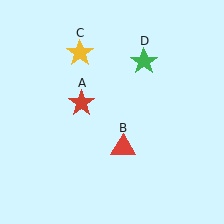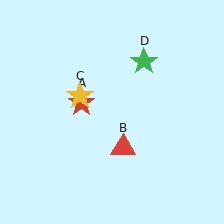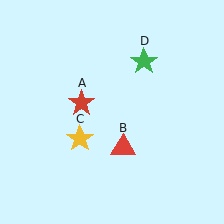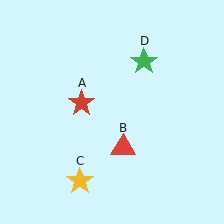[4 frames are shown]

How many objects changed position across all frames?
1 object changed position: yellow star (object C).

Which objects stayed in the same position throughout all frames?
Red star (object A) and red triangle (object B) and green star (object D) remained stationary.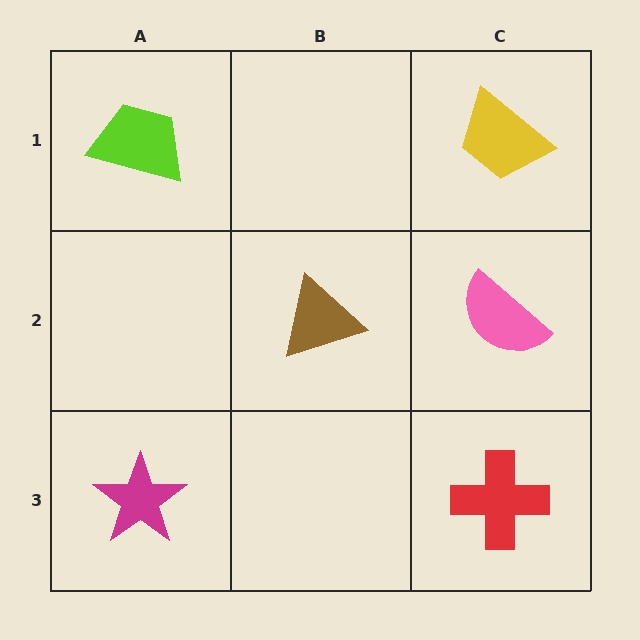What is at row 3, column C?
A red cross.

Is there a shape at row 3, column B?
No, that cell is empty.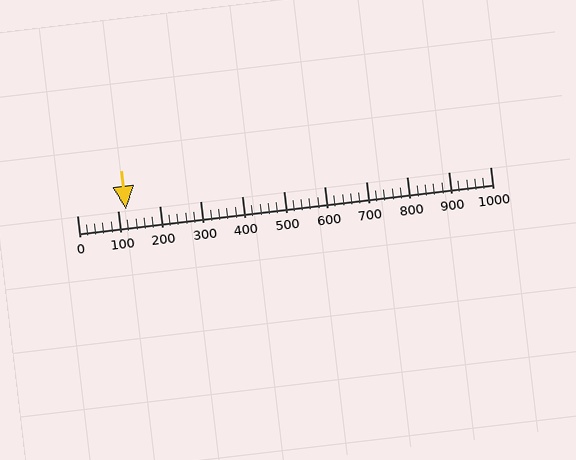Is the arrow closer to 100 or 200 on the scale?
The arrow is closer to 100.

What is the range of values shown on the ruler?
The ruler shows values from 0 to 1000.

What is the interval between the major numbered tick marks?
The major tick marks are spaced 100 units apart.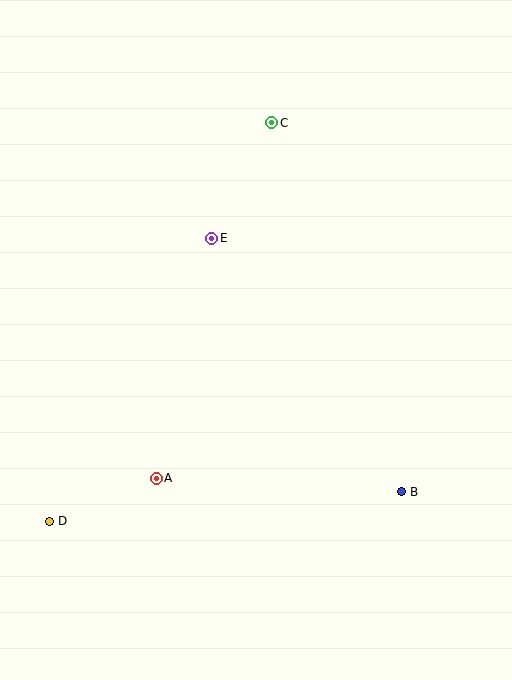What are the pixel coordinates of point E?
Point E is at (212, 238).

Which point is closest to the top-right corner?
Point C is closest to the top-right corner.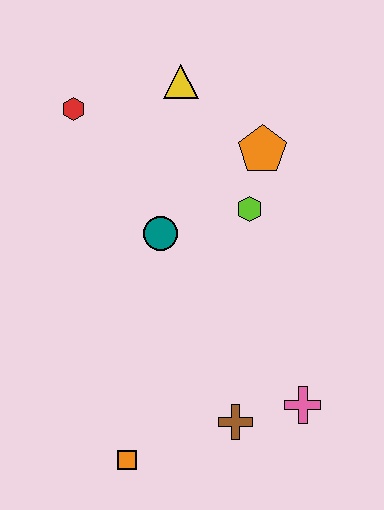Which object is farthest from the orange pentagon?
The orange square is farthest from the orange pentagon.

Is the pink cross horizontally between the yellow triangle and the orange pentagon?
No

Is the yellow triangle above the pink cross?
Yes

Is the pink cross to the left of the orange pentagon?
No